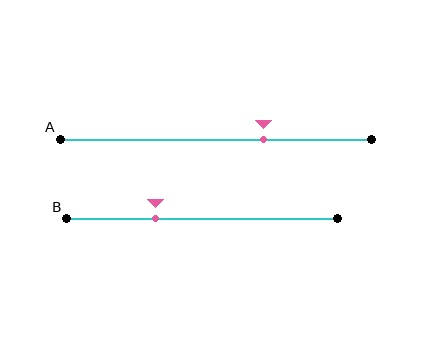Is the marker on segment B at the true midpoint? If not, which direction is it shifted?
No, the marker on segment B is shifted to the left by about 17% of the segment length.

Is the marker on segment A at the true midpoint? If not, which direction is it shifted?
No, the marker on segment A is shifted to the right by about 15% of the segment length.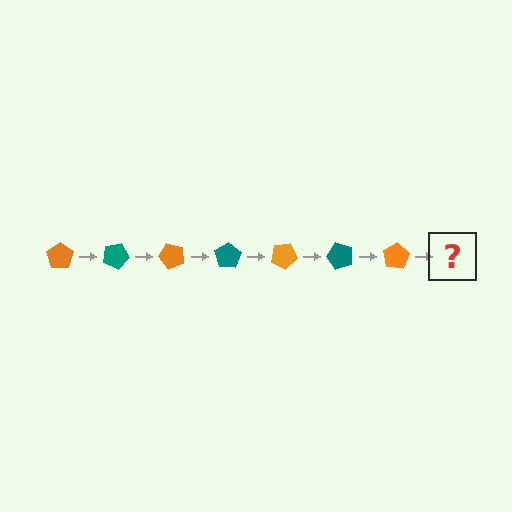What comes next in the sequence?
The next element should be a teal pentagon, rotated 175 degrees from the start.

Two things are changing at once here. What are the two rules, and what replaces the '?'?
The two rules are that it rotates 25 degrees each step and the color cycles through orange and teal. The '?' should be a teal pentagon, rotated 175 degrees from the start.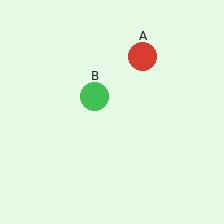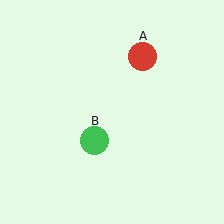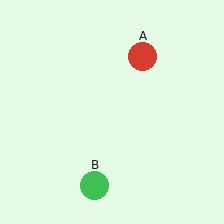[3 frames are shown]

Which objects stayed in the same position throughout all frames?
Red circle (object A) remained stationary.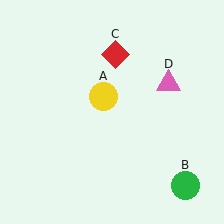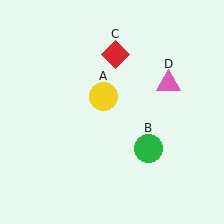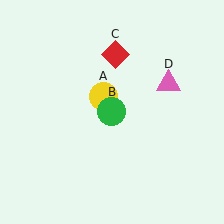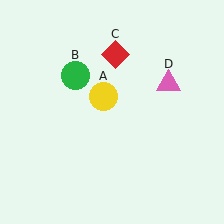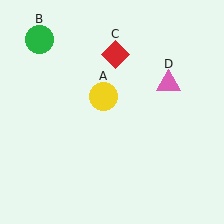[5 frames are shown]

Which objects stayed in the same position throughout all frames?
Yellow circle (object A) and red diamond (object C) and pink triangle (object D) remained stationary.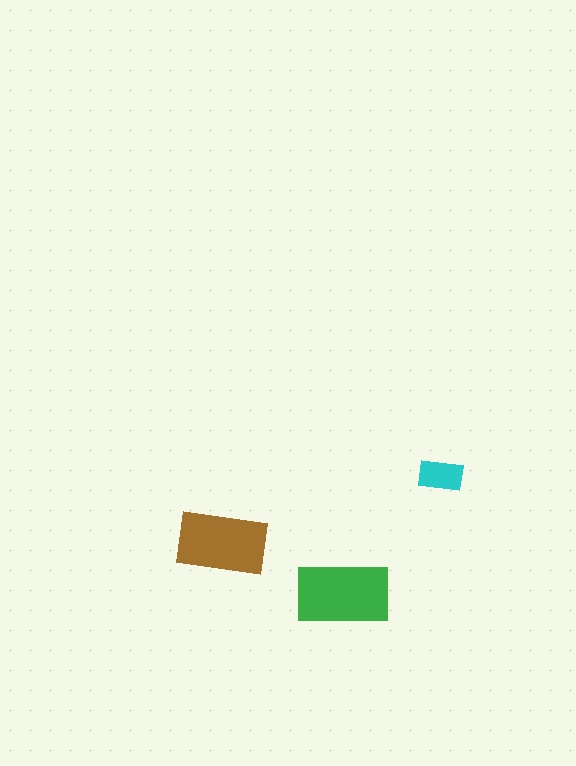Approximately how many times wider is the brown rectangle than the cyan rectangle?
About 2 times wider.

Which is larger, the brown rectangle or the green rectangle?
The green one.